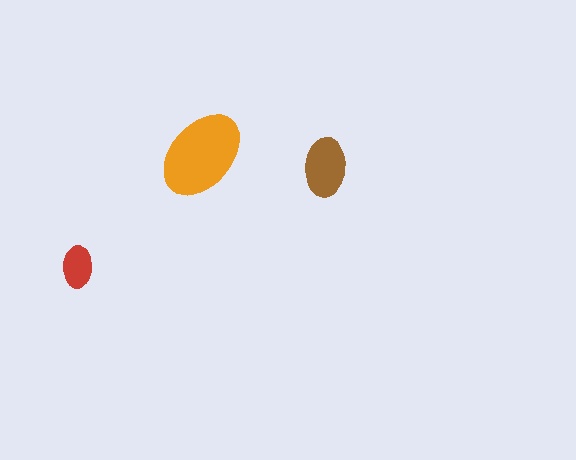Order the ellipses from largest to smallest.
the orange one, the brown one, the red one.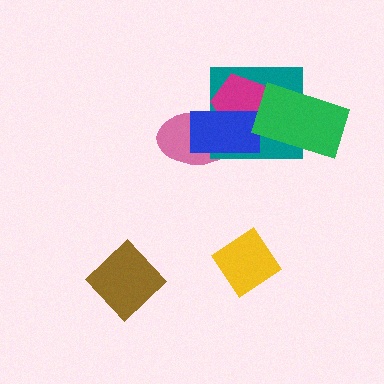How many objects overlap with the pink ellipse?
3 objects overlap with the pink ellipse.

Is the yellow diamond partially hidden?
No, no other shape covers it.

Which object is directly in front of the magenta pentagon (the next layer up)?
The blue rectangle is directly in front of the magenta pentagon.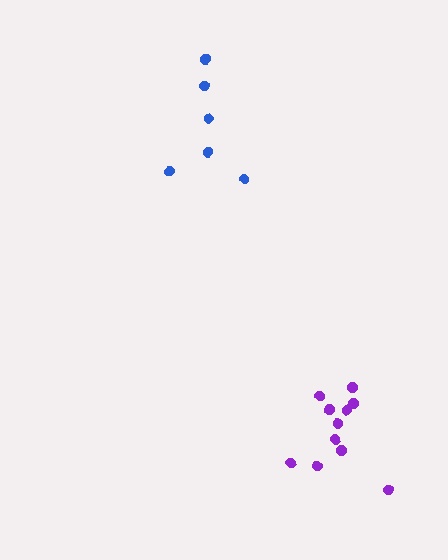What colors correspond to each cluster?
The clusters are colored: purple, blue.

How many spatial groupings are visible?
There are 2 spatial groupings.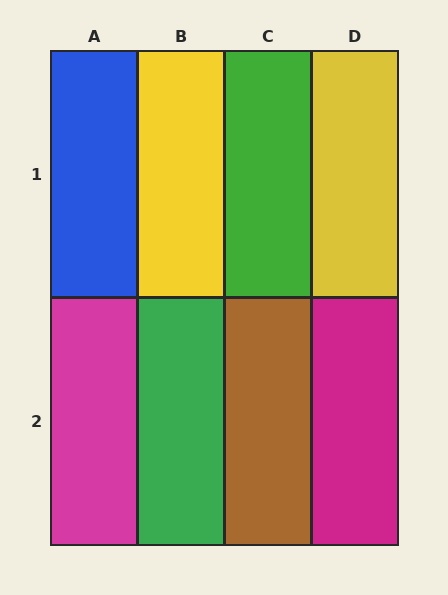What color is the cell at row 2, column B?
Green.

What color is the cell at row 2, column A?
Magenta.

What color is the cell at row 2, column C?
Brown.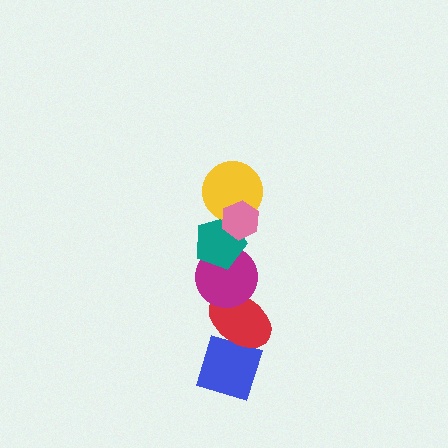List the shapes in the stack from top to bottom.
From top to bottom: the pink hexagon, the yellow circle, the teal pentagon, the magenta circle, the red ellipse, the blue diamond.